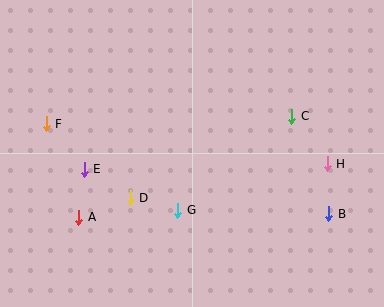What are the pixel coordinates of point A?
Point A is at (79, 217).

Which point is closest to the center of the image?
Point G at (178, 210) is closest to the center.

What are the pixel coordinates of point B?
Point B is at (329, 214).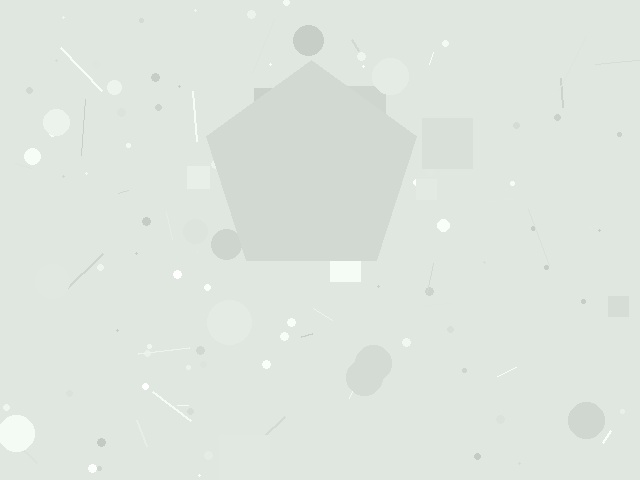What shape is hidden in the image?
A pentagon is hidden in the image.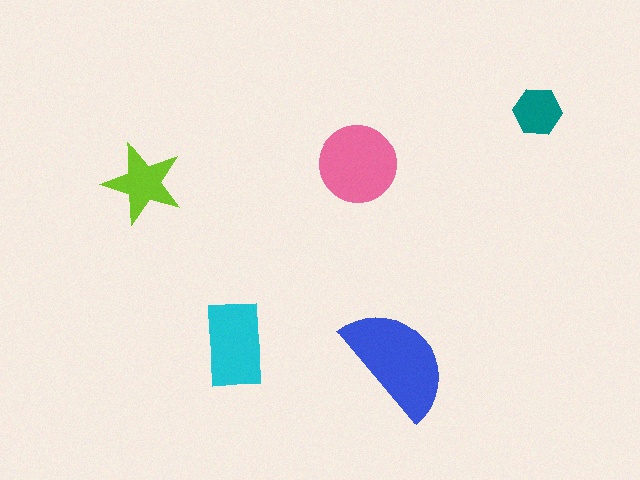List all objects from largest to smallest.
The blue semicircle, the pink circle, the cyan rectangle, the lime star, the teal hexagon.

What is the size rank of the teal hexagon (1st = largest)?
5th.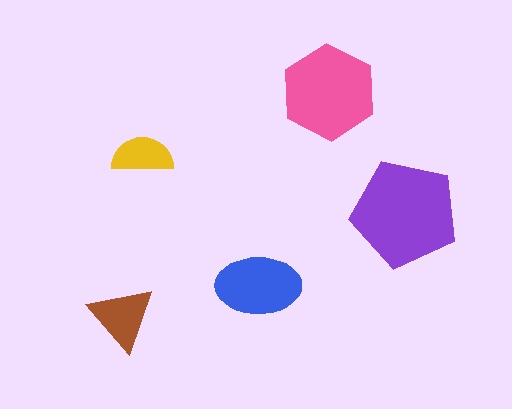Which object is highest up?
The pink hexagon is topmost.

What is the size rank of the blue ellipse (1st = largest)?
3rd.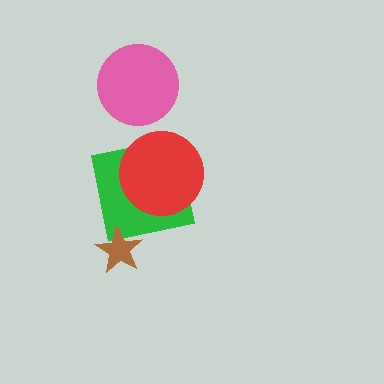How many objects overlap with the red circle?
1 object overlaps with the red circle.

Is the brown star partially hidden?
No, no other shape covers it.